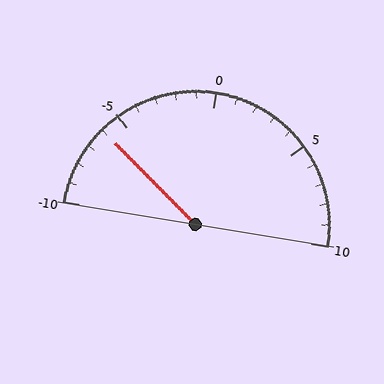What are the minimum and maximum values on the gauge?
The gauge ranges from -10 to 10.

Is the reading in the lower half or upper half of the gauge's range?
The reading is in the lower half of the range (-10 to 10).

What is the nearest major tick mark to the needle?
The nearest major tick mark is -5.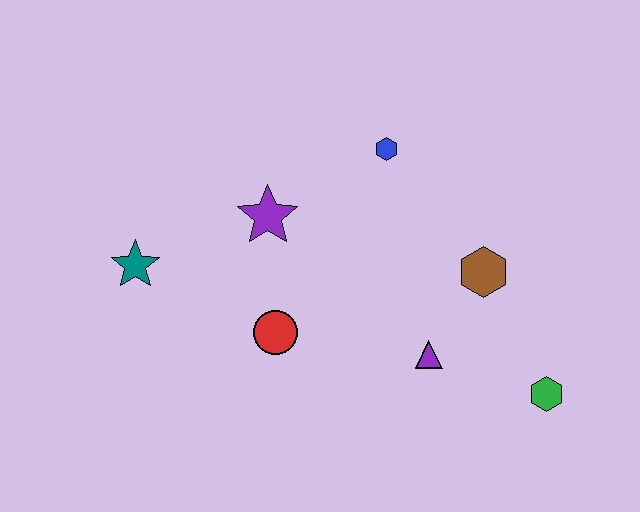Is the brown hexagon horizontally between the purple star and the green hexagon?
Yes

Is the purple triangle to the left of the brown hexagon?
Yes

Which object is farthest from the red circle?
The green hexagon is farthest from the red circle.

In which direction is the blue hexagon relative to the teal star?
The blue hexagon is to the right of the teal star.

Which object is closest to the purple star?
The red circle is closest to the purple star.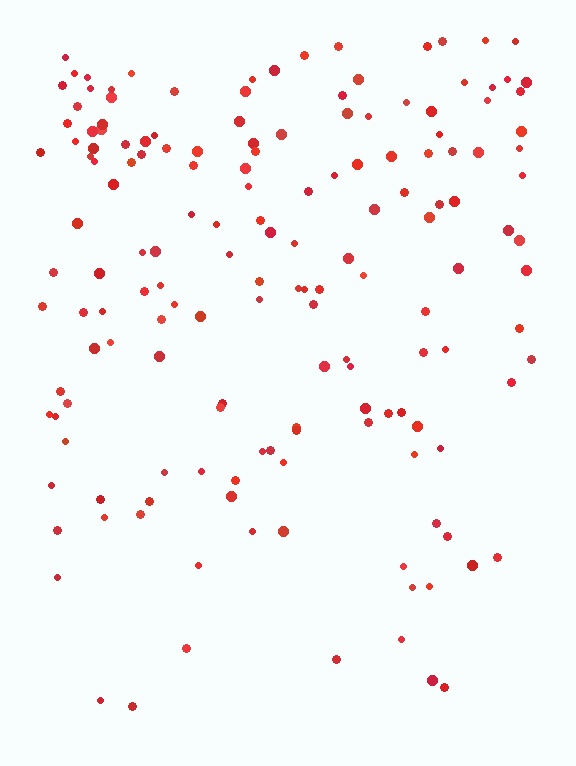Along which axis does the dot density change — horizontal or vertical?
Vertical.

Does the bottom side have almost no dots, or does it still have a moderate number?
Still a moderate number, just noticeably fewer than the top.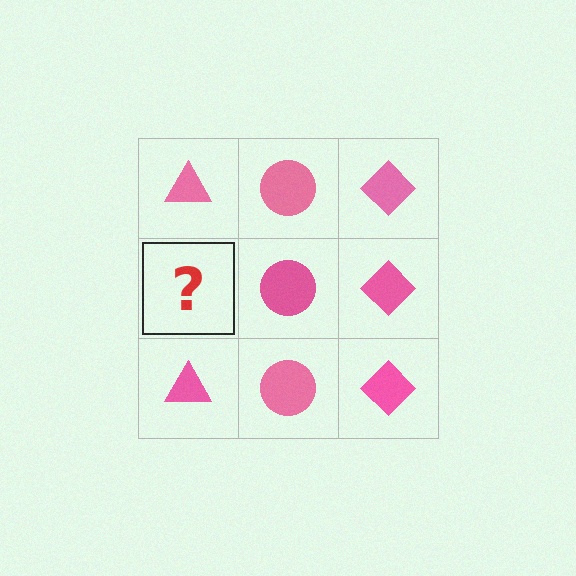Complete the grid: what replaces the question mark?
The question mark should be replaced with a pink triangle.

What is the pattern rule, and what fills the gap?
The rule is that each column has a consistent shape. The gap should be filled with a pink triangle.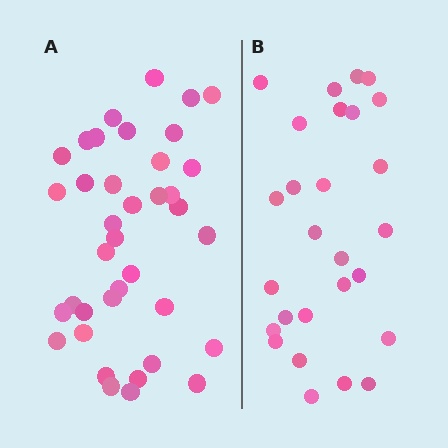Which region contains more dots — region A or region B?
Region A (the left region) has more dots.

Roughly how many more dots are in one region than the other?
Region A has roughly 12 or so more dots than region B.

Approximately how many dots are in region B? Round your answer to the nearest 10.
About 30 dots. (The exact count is 27, which rounds to 30.)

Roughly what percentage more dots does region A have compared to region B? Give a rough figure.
About 40% more.